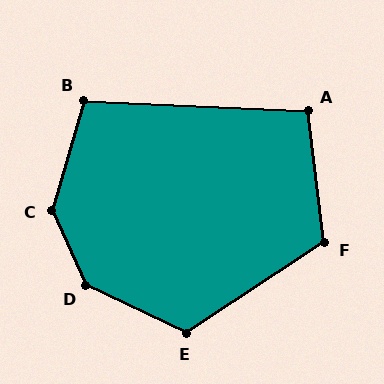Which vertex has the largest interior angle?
D, at approximately 140 degrees.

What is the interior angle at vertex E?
Approximately 121 degrees (obtuse).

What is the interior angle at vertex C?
Approximately 139 degrees (obtuse).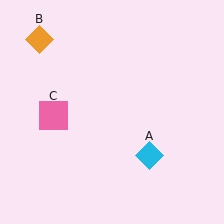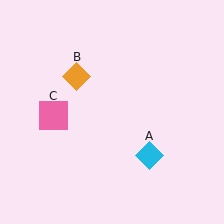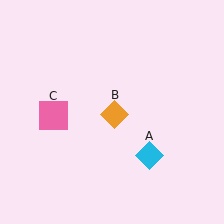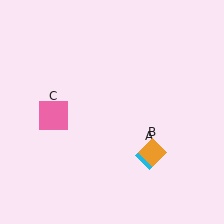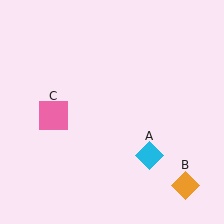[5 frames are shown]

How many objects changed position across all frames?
1 object changed position: orange diamond (object B).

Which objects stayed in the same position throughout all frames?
Cyan diamond (object A) and pink square (object C) remained stationary.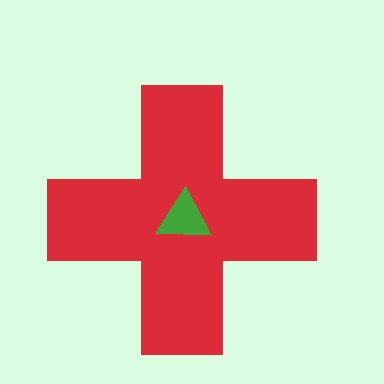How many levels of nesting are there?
2.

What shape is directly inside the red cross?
The green triangle.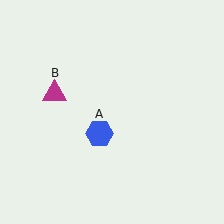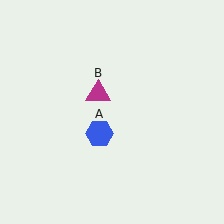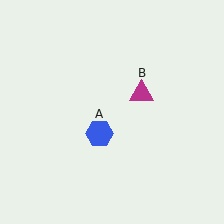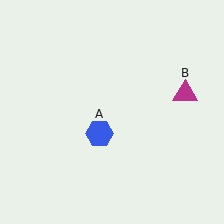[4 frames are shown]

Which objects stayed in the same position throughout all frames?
Blue hexagon (object A) remained stationary.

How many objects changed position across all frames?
1 object changed position: magenta triangle (object B).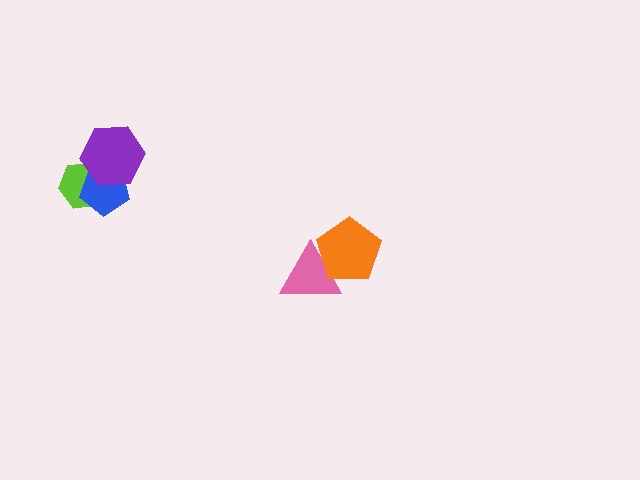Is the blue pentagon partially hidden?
Yes, it is partially covered by another shape.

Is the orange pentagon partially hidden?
No, no other shape covers it.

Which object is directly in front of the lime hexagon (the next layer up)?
The blue pentagon is directly in front of the lime hexagon.